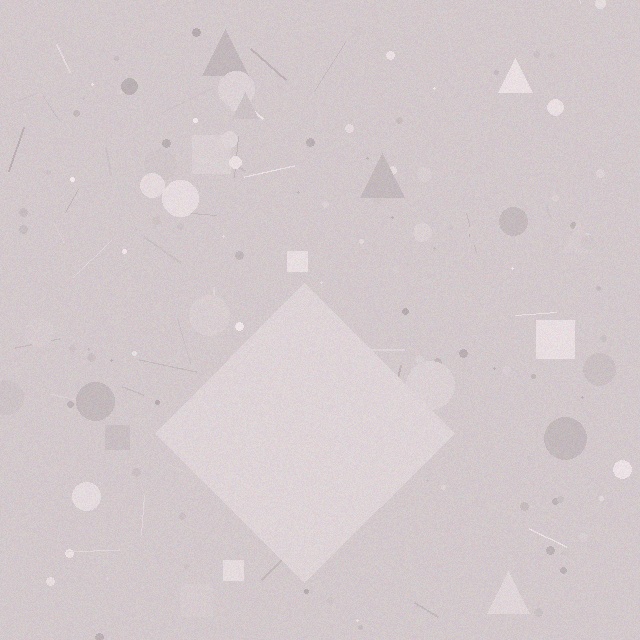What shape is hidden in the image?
A diamond is hidden in the image.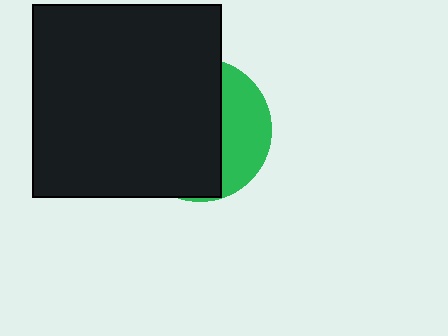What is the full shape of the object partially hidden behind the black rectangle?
The partially hidden object is a green circle.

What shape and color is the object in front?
The object in front is a black rectangle.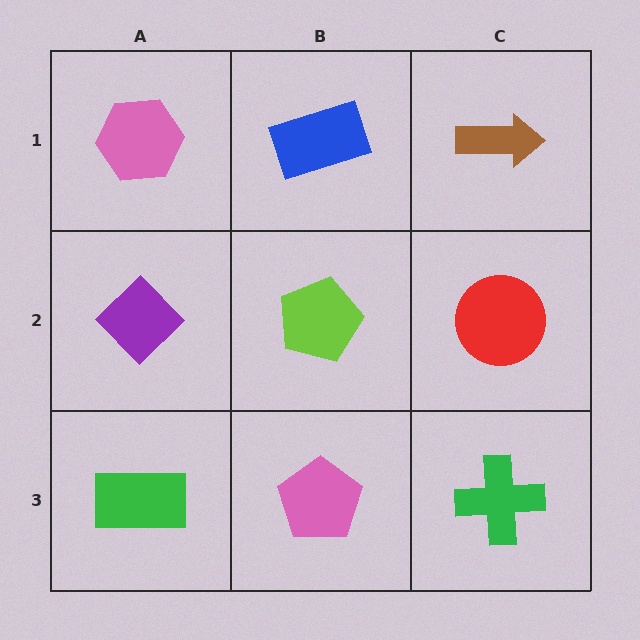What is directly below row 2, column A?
A green rectangle.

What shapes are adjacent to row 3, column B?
A lime pentagon (row 2, column B), a green rectangle (row 3, column A), a green cross (row 3, column C).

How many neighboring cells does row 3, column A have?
2.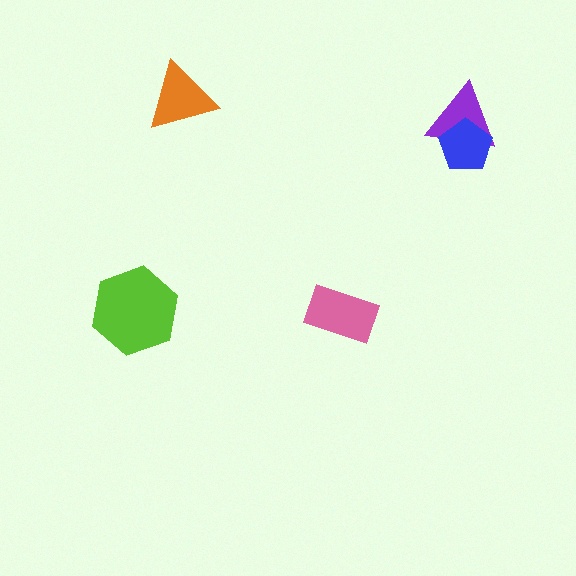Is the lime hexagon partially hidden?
No, no other shape covers it.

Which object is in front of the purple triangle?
The blue pentagon is in front of the purple triangle.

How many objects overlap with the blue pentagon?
1 object overlaps with the blue pentagon.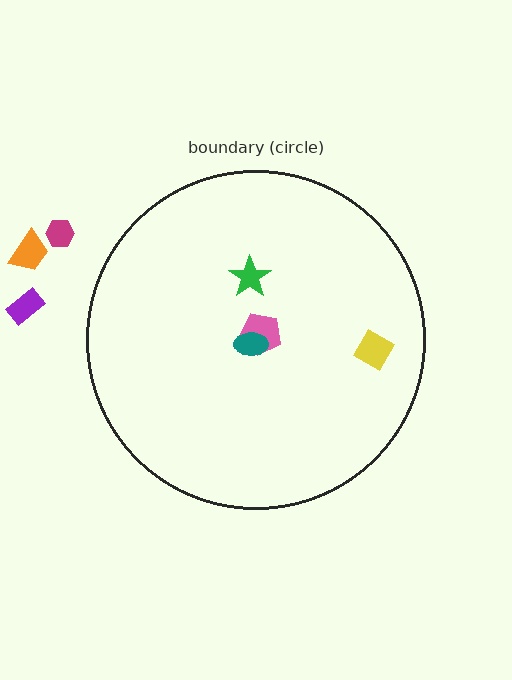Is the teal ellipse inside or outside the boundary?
Inside.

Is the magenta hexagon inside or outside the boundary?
Outside.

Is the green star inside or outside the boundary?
Inside.